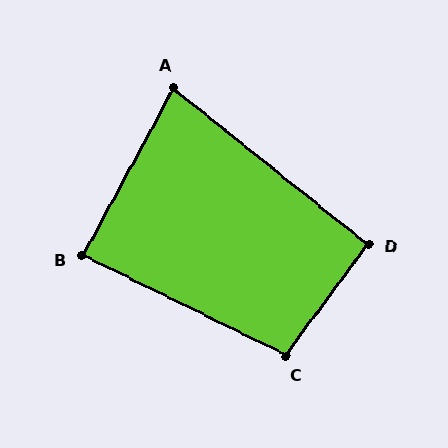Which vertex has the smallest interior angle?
A, at approximately 80 degrees.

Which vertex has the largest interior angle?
C, at approximately 100 degrees.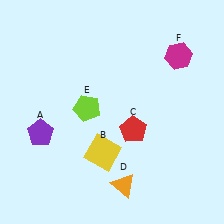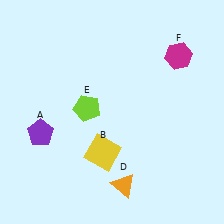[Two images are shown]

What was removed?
The red pentagon (C) was removed in Image 2.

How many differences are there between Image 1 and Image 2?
There is 1 difference between the two images.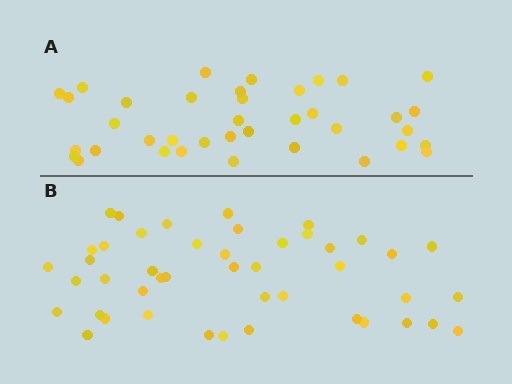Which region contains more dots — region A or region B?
Region B (the bottom region) has more dots.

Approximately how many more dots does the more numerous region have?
Region B has roughly 8 or so more dots than region A.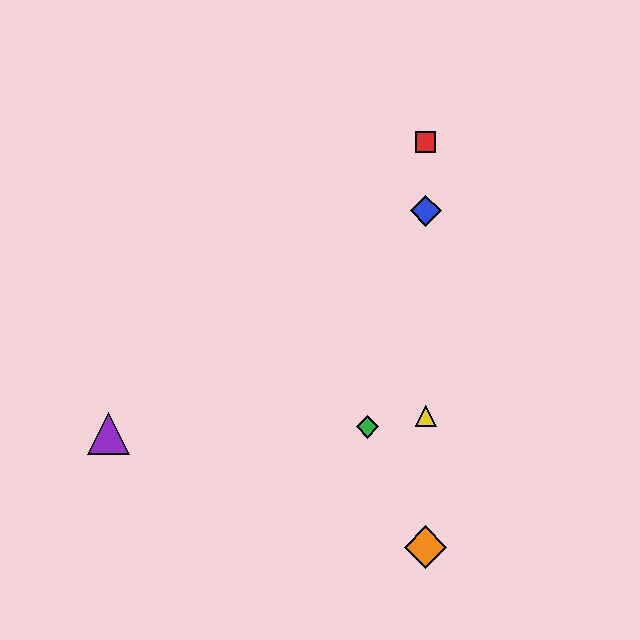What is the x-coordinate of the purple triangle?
The purple triangle is at x≈108.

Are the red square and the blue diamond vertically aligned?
Yes, both are at x≈426.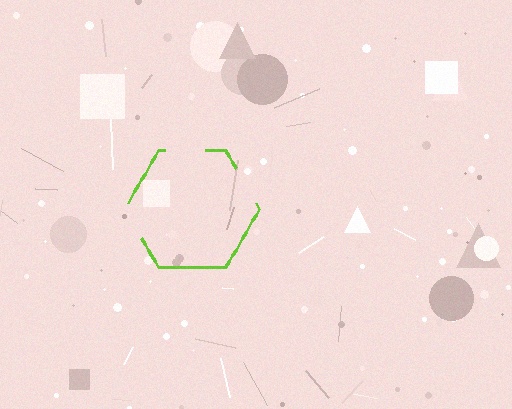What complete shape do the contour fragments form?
The contour fragments form a hexagon.